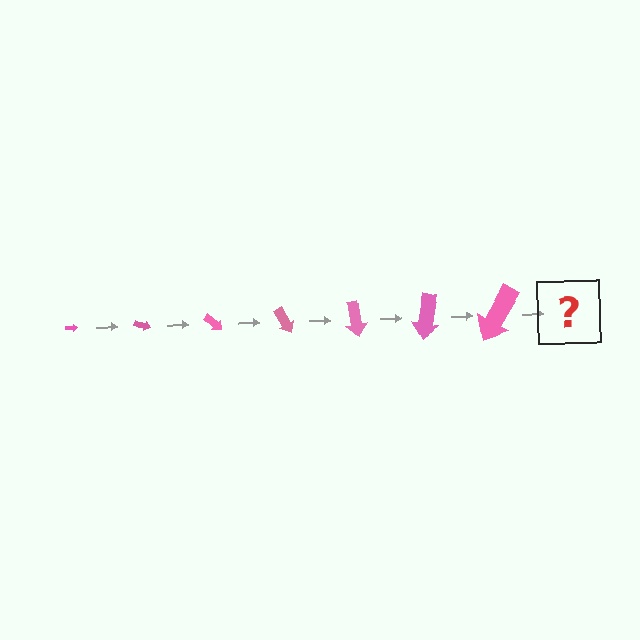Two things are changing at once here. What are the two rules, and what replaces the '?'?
The two rules are that the arrow grows larger each step and it rotates 20 degrees each step. The '?' should be an arrow, larger than the previous one and rotated 140 degrees from the start.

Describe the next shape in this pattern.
It should be an arrow, larger than the previous one and rotated 140 degrees from the start.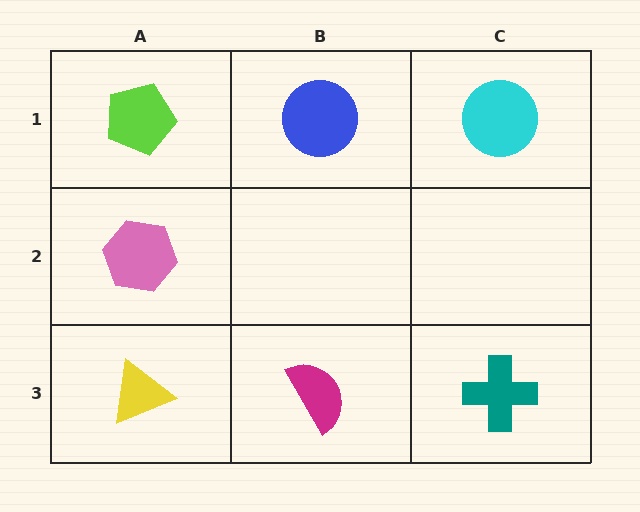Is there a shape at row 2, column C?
No, that cell is empty.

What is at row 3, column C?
A teal cross.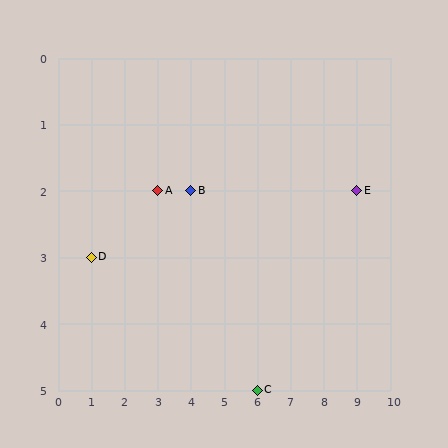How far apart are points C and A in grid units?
Points C and A are 3 columns and 3 rows apart (about 4.2 grid units diagonally).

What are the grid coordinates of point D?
Point D is at grid coordinates (1, 3).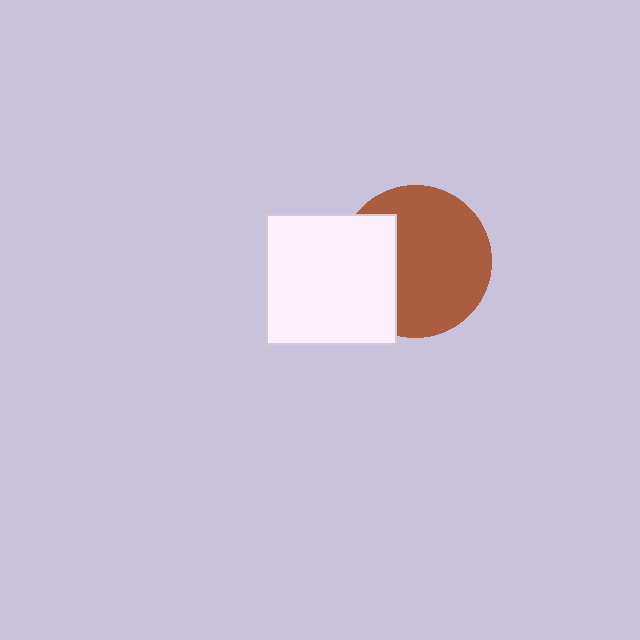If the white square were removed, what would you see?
You would see the complete brown circle.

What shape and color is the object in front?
The object in front is a white square.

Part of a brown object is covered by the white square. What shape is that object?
It is a circle.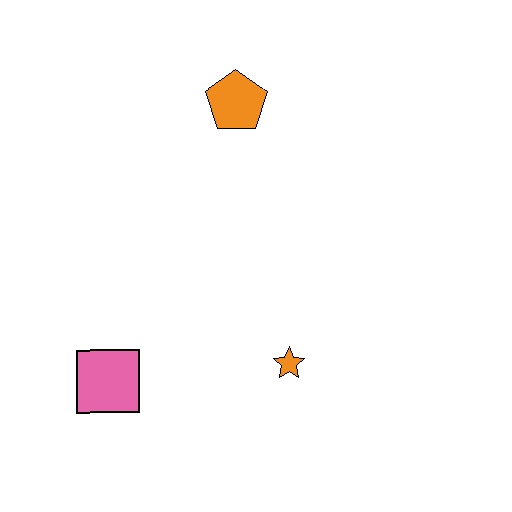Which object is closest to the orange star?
The pink square is closest to the orange star.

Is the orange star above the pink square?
Yes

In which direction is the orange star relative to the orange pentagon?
The orange star is below the orange pentagon.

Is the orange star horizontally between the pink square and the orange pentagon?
No